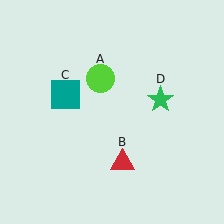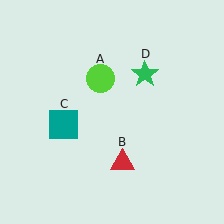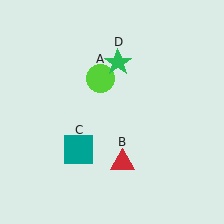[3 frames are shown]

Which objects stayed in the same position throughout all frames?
Lime circle (object A) and red triangle (object B) remained stationary.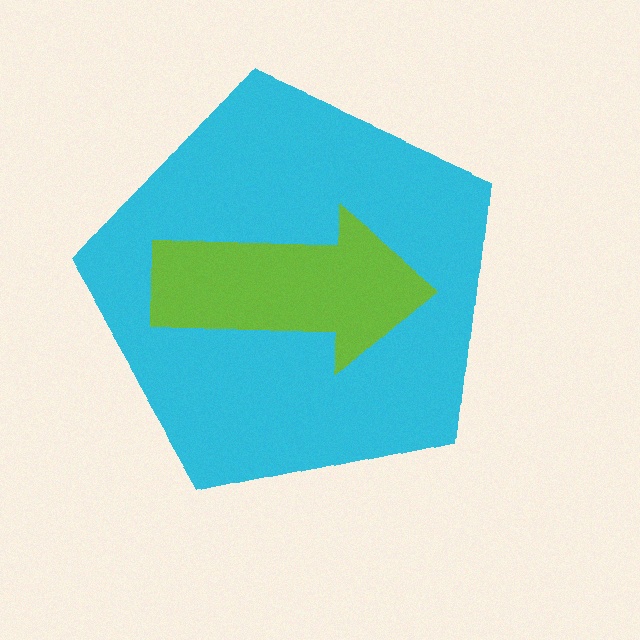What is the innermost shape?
The lime arrow.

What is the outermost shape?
The cyan pentagon.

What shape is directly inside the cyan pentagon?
The lime arrow.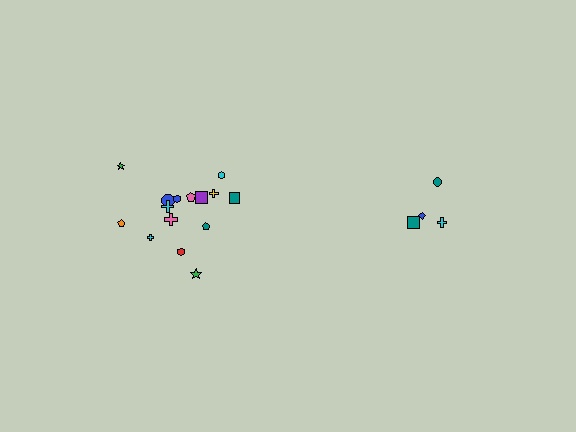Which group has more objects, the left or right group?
The left group.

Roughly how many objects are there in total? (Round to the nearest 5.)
Roughly 20 objects in total.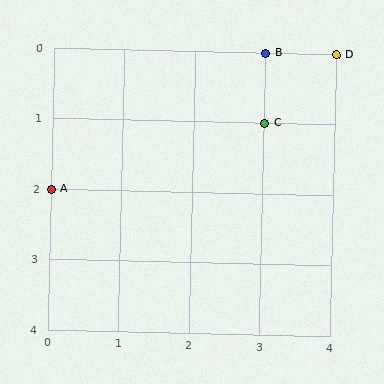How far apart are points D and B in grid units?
Points D and B are 1 column apart.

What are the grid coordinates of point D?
Point D is at grid coordinates (4, 0).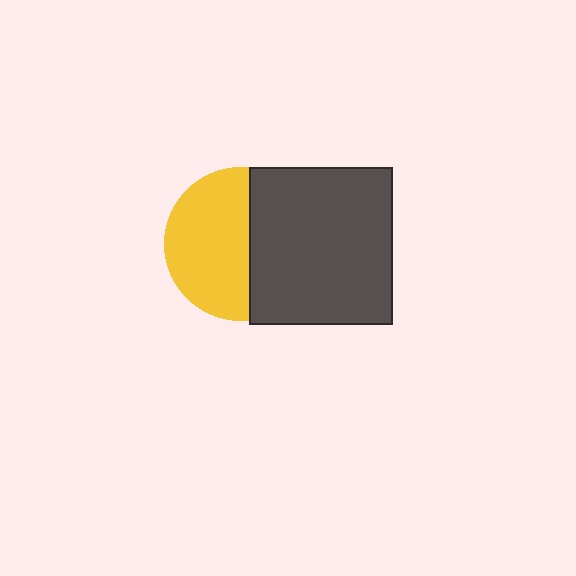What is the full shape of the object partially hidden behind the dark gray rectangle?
The partially hidden object is a yellow circle.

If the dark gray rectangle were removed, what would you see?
You would see the complete yellow circle.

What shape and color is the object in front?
The object in front is a dark gray rectangle.